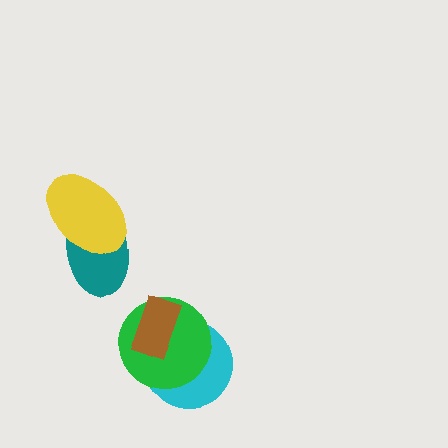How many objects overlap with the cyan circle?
2 objects overlap with the cyan circle.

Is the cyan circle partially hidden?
Yes, it is partially covered by another shape.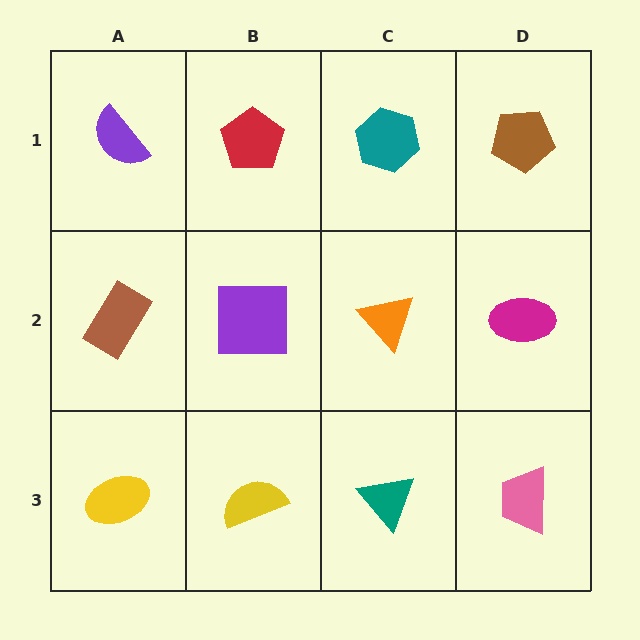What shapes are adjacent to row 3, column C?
An orange triangle (row 2, column C), a yellow semicircle (row 3, column B), a pink trapezoid (row 3, column D).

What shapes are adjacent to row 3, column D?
A magenta ellipse (row 2, column D), a teal triangle (row 3, column C).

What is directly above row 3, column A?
A brown rectangle.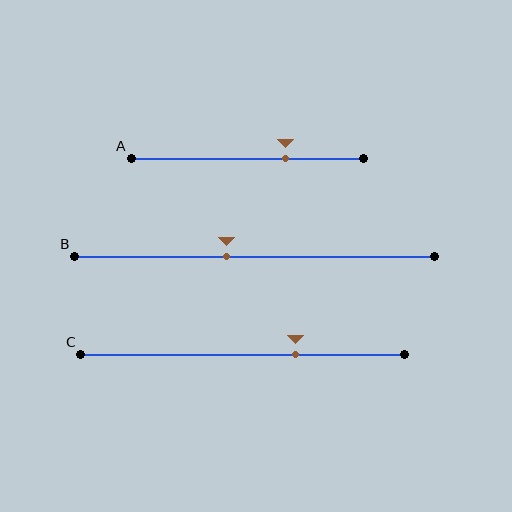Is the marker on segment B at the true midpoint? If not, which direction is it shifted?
No, the marker on segment B is shifted to the left by about 8% of the segment length.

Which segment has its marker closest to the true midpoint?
Segment B has its marker closest to the true midpoint.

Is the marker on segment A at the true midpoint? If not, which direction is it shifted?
No, the marker on segment A is shifted to the right by about 17% of the segment length.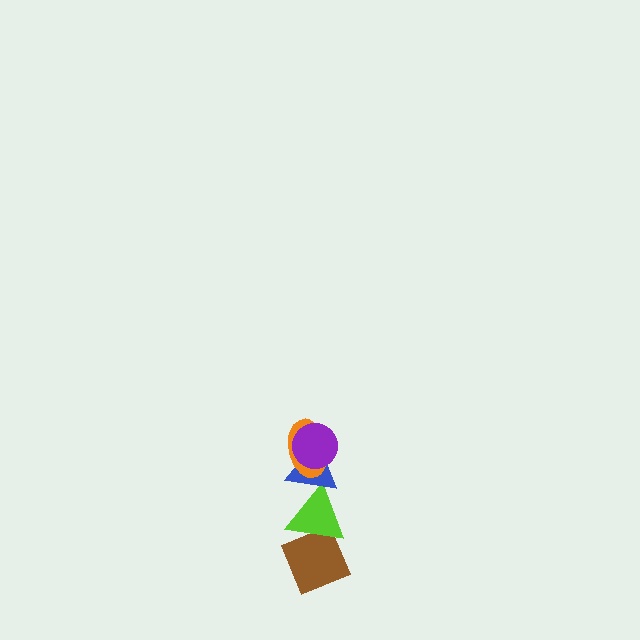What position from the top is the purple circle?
The purple circle is 1st from the top.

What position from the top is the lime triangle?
The lime triangle is 4th from the top.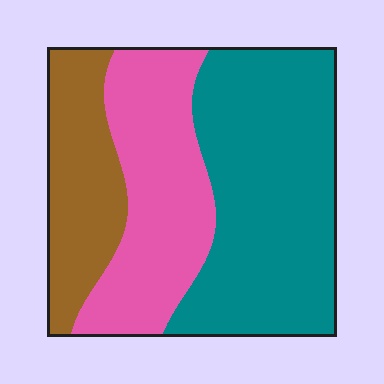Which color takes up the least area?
Brown, at roughly 20%.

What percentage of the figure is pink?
Pink takes up between a quarter and a half of the figure.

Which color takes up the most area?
Teal, at roughly 50%.